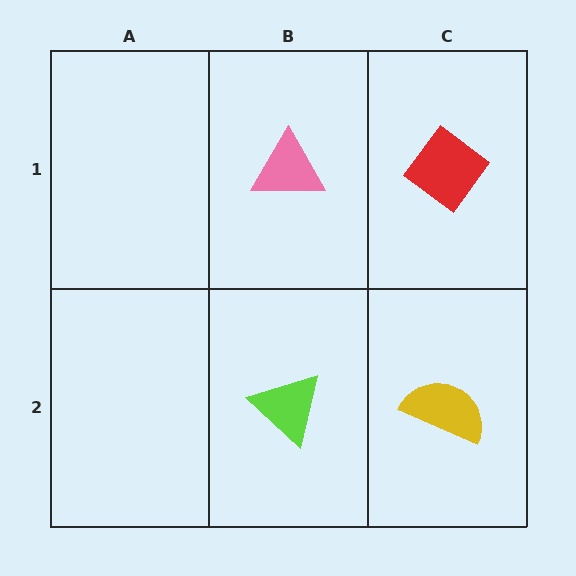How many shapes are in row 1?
2 shapes.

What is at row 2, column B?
A lime triangle.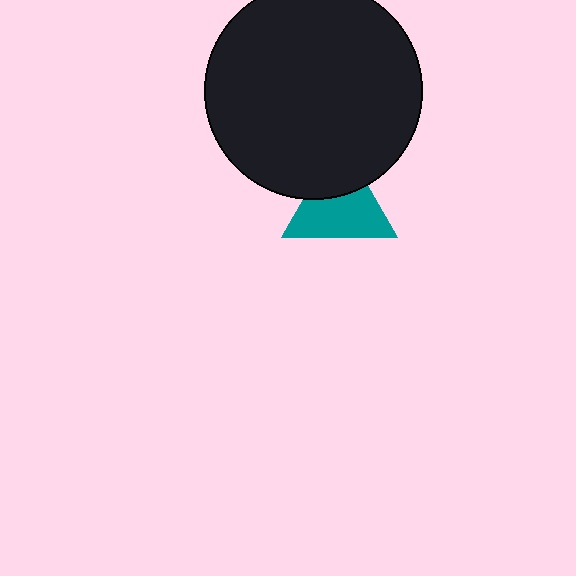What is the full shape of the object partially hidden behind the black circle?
The partially hidden object is a teal triangle.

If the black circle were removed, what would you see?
You would see the complete teal triangle.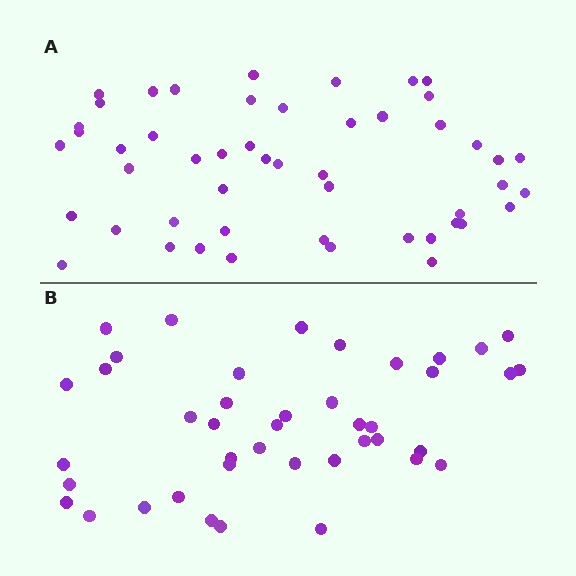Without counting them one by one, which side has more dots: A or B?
Region A (the top region) has more dots.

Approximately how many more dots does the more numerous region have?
Region A has roughly 8 or so more dots than region B.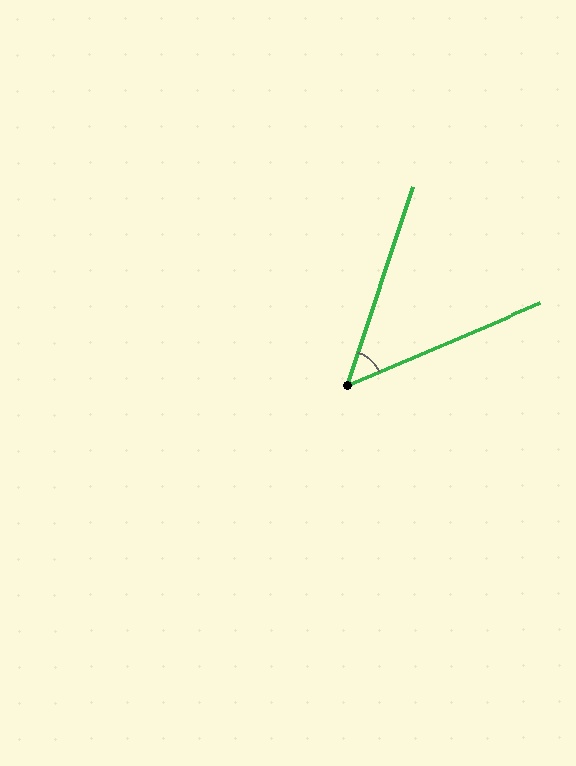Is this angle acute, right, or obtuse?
It is acute.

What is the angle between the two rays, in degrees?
Approximately 49 degrees.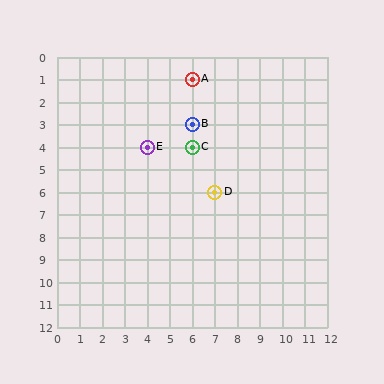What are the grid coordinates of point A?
Point A is at grid coordinates (6, 1).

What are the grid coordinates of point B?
Point B is at grid coordinates (6, 3).